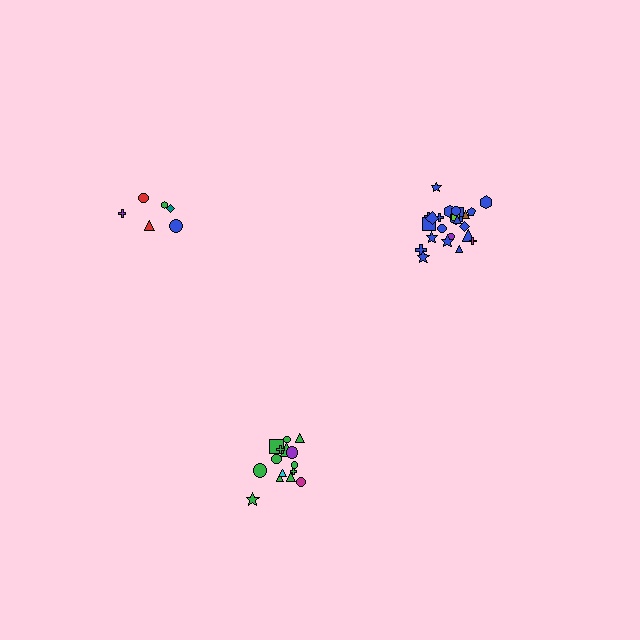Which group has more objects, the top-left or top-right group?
The top-right group.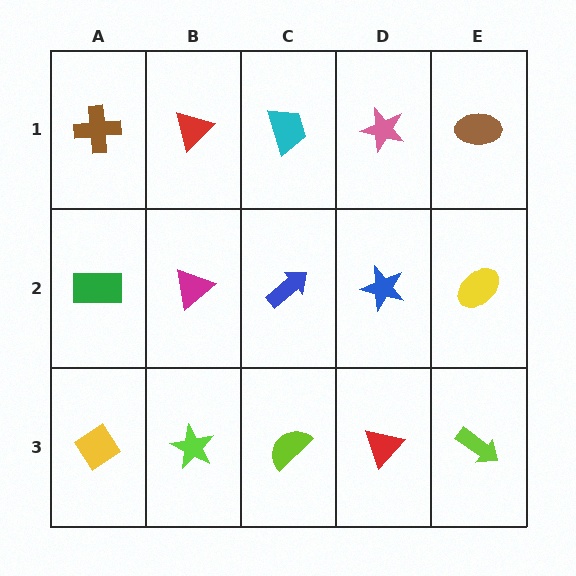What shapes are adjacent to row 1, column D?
A blue star (row 2, column D), a cyan trapezoid (row 1, column C), a brown ellipse (row 1, column E).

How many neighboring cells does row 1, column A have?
2.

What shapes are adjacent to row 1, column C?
A blue arrow (row 2, column C), a red triangle (row 1, column B), a pink star (row 1, column D).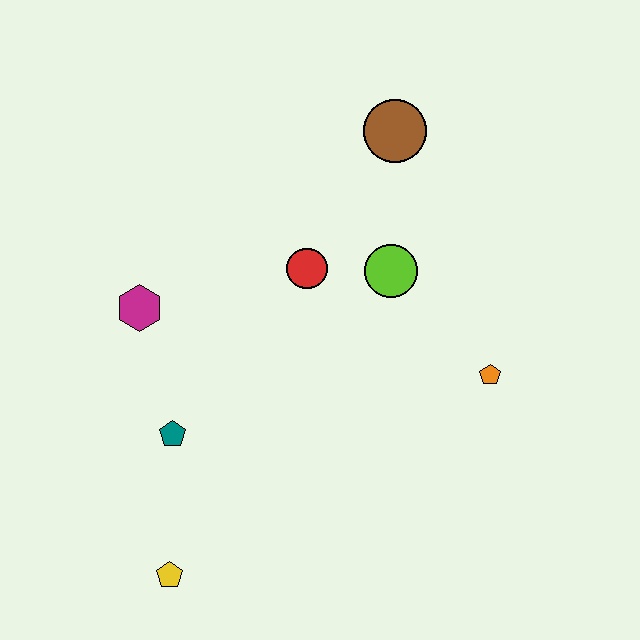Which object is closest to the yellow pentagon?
The teal pentagon is closest to the yellow pentagon.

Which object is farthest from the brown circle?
The yellow pentagon is farthest from the brown circle.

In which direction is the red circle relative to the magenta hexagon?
The red circle is to the right of the magenta hexagon.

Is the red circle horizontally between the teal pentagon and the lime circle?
Yes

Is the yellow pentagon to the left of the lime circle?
Yes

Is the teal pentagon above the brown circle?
No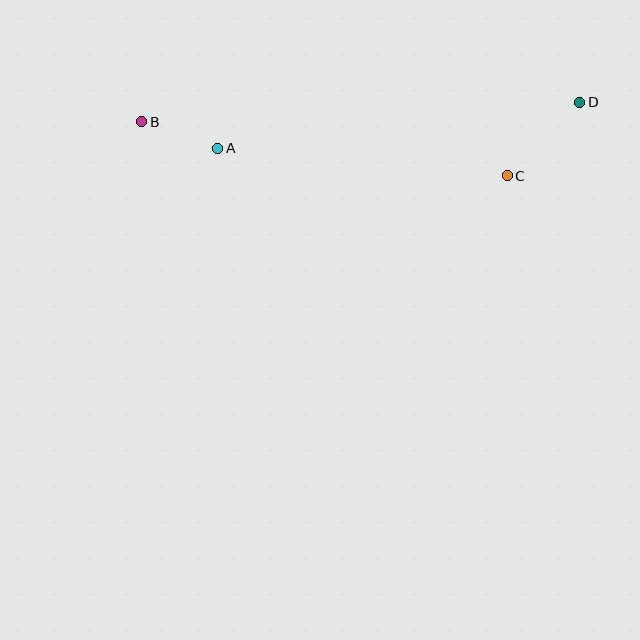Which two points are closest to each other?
Points A and B are closest to each other.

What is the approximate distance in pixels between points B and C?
The distance between B and C is approximately 369 pixels.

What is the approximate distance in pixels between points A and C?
The distance between A and C is approximately 291 pixels.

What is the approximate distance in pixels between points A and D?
The distance between A and D is approximately 365 pixels.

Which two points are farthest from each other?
Points B and D are farthest from each other.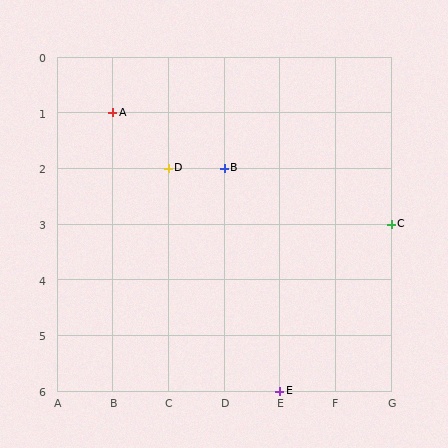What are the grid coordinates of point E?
Point E is at grid coordinates (E, 6).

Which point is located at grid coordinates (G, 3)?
Point C is at (G, 3).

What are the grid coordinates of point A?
Point A is at grid coordinates (B, 1).